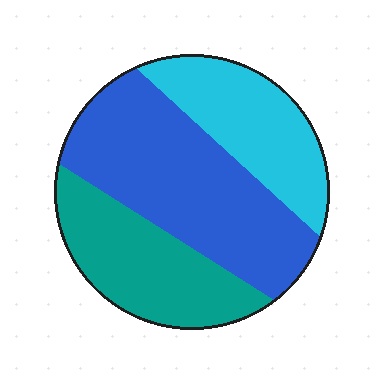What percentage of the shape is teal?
Teal covers roughly 30% of the shape.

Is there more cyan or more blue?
Blue.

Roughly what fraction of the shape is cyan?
Cyan takes up between a sixth and a third of the shape.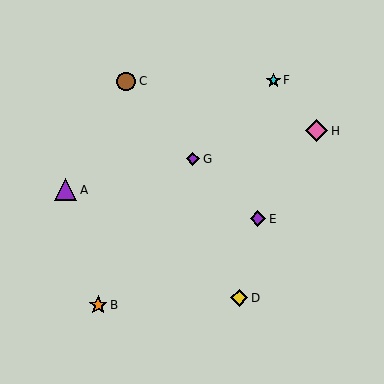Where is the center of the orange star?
The center of the orange star is at (98, 305).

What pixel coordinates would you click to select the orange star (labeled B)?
Click at (98, 305) to select the orange star B.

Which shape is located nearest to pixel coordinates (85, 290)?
The orange star (labeled B) at (98, 305) is nearest to that location.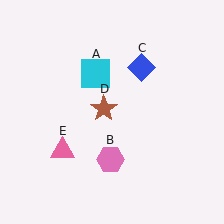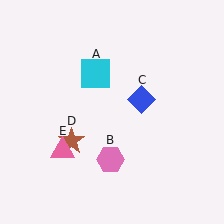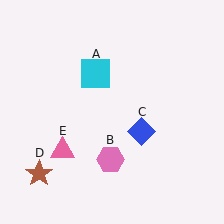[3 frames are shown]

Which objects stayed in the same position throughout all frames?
Cyan square (object A) and pink hexagon (object B) and pink triangle (object E) remained stationary.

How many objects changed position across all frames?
2 objects changed position: blue diamond (object C), brown star (object D).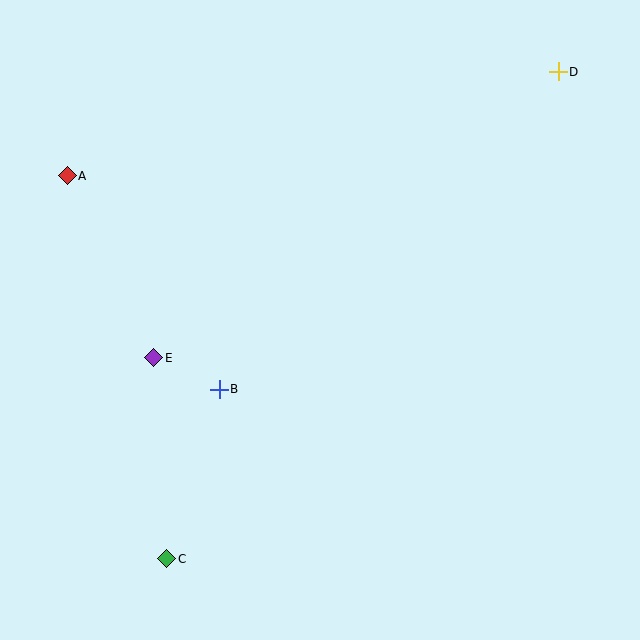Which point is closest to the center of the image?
Point B at (219, 389) is closest to the center.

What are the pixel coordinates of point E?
Point E is at (154, 358).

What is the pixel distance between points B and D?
The distance between B and D is 464 pixels.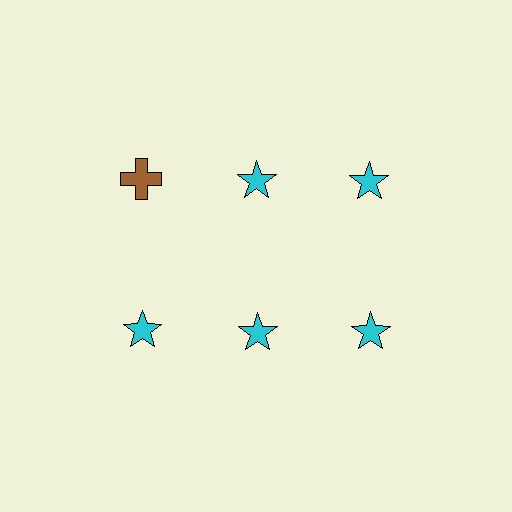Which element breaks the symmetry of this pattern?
The brown cross in the top row, leftmost column breaks the symmetry. All other shapes are cyan stars.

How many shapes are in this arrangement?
There are 6 shapes arranged in a grid pattern.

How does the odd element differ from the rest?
It differs in both color (brown instead of cyan) and shape (cross instead of star).